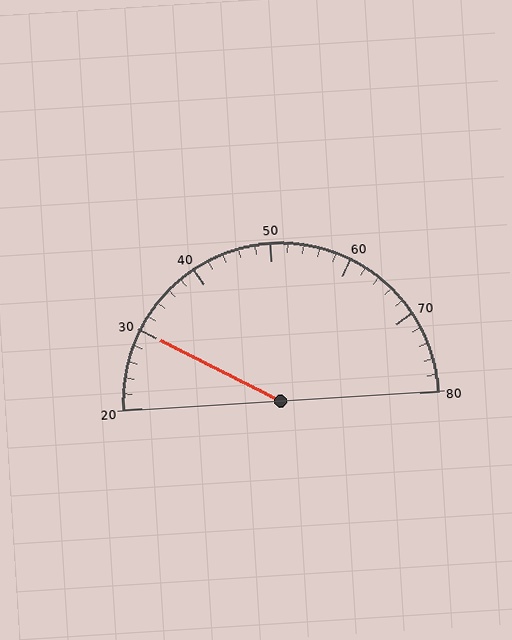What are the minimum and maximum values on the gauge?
The gauge ranges from 20 to 80.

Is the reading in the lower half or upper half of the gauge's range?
The reading is in the lower half of the range (20 to 80).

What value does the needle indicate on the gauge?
The needle indicates approximately 30.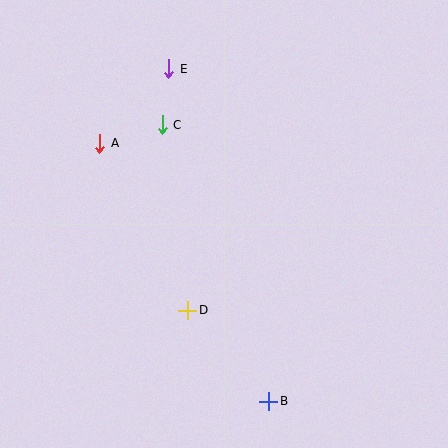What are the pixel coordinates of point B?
Point B is at (269, 401).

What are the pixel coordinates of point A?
Point A is at (100, 143).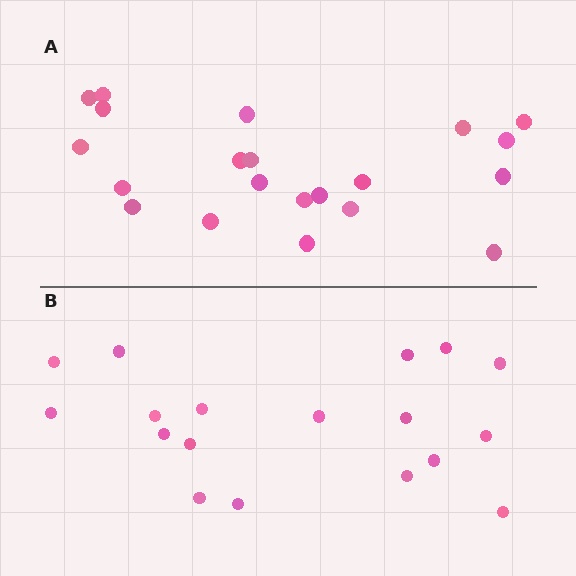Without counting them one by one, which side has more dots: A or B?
Region A (the top region) has more dots.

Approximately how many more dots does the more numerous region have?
Region A has just a few more — roughly 2 or 3 more dots than region B.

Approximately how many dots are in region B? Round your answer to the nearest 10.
About 20 dots. (The exact count is 18, which rounds to 20.)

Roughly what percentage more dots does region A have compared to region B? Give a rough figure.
About 15% more.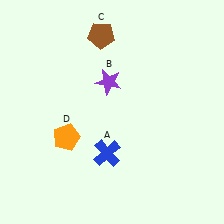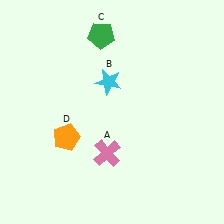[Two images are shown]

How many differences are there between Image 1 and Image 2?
There are 3 differences between the two images.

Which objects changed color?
A changed from blue to pink. B changed from purple to cyan. C changed from brown to green.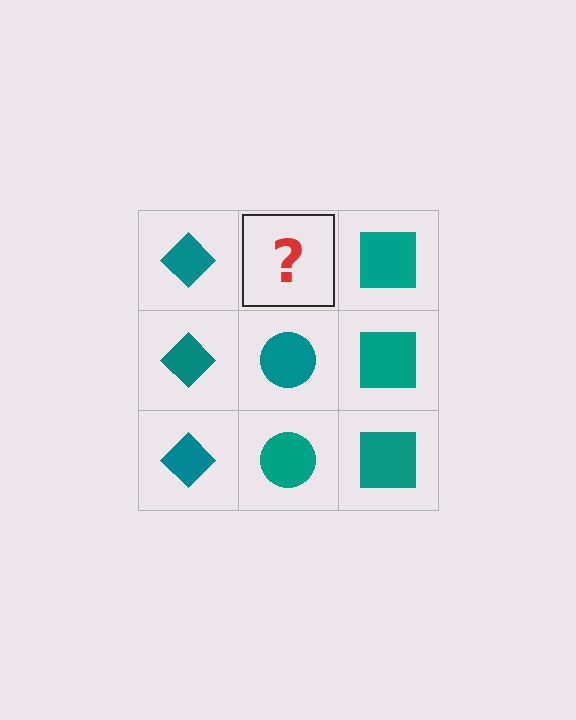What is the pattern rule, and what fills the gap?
The rule is that each column has a consistent shape. The gap should be filled with a teal circle.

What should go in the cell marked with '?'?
The missing cell should contain a teal circle.